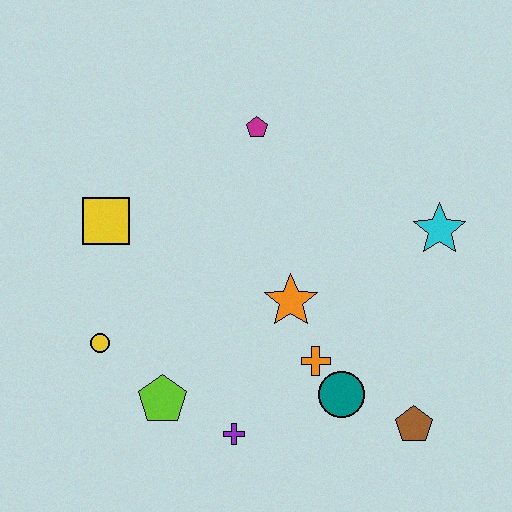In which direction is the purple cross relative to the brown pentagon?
The purple cross is to the left of the brown pentagon.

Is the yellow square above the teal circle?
Yes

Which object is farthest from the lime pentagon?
The cyan star is farthest from the lime pentagon.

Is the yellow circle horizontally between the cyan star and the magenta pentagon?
No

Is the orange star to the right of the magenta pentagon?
Yes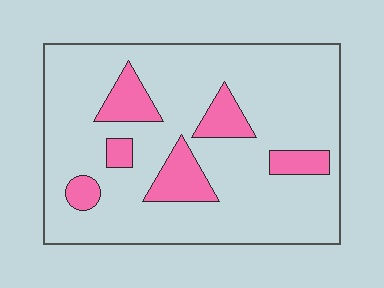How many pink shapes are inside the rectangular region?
6.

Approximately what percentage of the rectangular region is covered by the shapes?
Approximately 15%.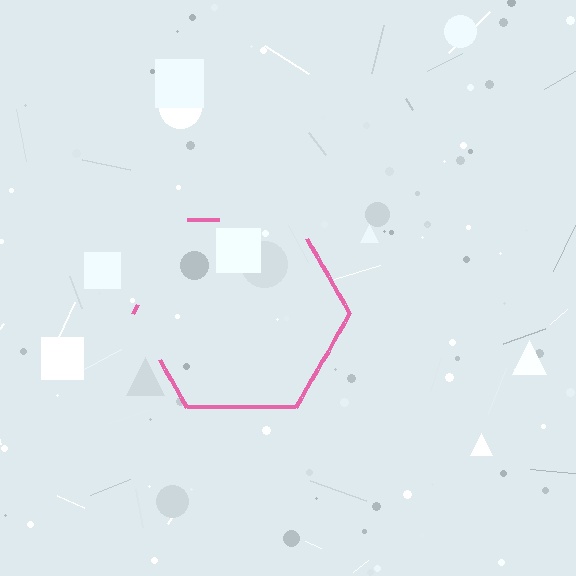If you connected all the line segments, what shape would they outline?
They would outline a hexagon.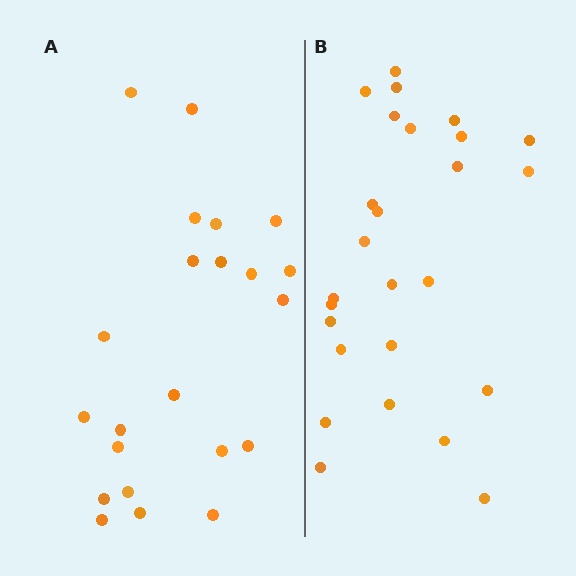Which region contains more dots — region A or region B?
Region B (the right region) has more dots.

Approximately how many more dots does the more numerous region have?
Region B has about 4 more dots than region A.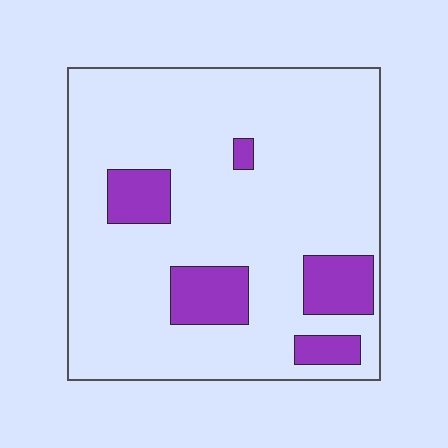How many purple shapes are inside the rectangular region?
5.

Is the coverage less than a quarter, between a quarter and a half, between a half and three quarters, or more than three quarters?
Less than a quarter.